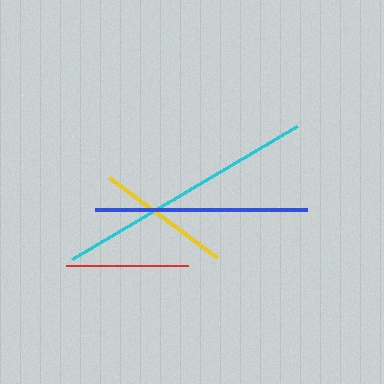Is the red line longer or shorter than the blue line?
The blue line is longer than the red line.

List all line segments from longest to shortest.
From longest to shortest: cyan, blue, yellow, red.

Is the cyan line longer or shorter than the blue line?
The cyan line is longer than the blue line.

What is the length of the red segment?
The red segment is approximately 122 pixels long.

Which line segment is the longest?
The cyan line is the longest at approximately 261 pixels.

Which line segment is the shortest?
The red line is the shortest at approximately 122 pixels.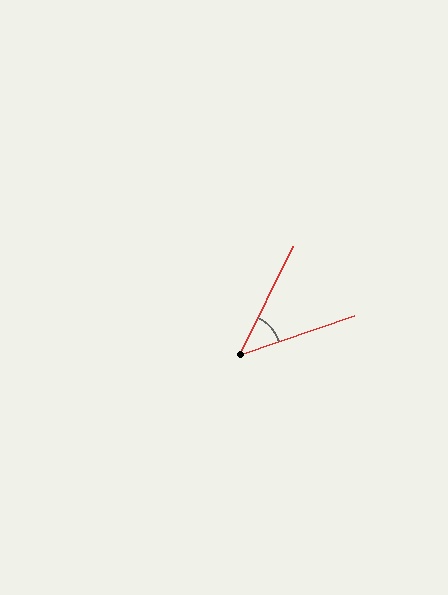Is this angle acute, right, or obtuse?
It is acute.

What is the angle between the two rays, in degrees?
Approximately 45 degrees.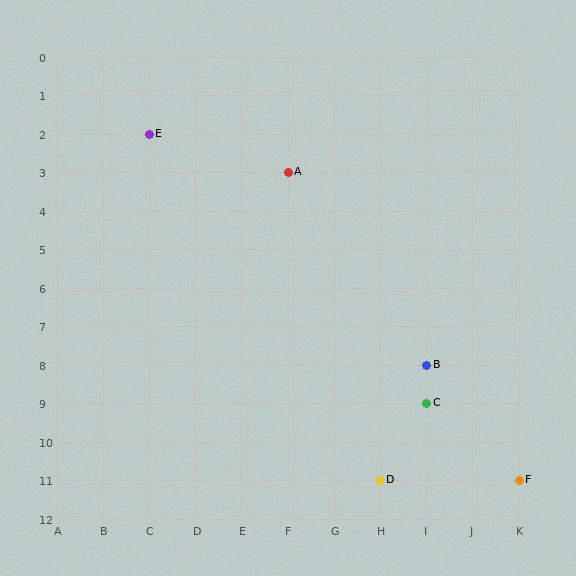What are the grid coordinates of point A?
Point A is at grid coordinates (F, 3).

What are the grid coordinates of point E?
Point E is at grid coordinates (C, 2).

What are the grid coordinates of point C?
Point C is at grid coordinates (I, 9).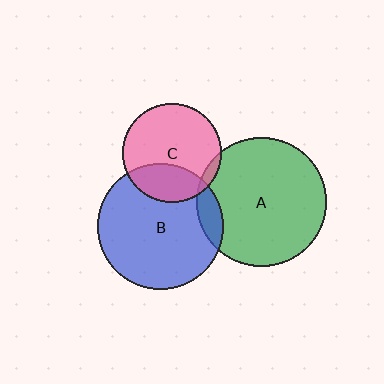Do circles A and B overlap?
Yes.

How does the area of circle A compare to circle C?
Approximately 1.7 times.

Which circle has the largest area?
Circle A (green).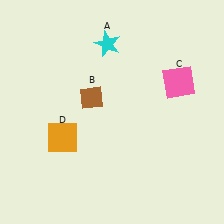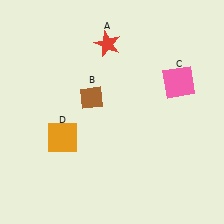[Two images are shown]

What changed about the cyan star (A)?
In Image 1, A is cyan. In Image 2, it changed to red.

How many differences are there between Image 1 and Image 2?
There is 1 difference between the two images.